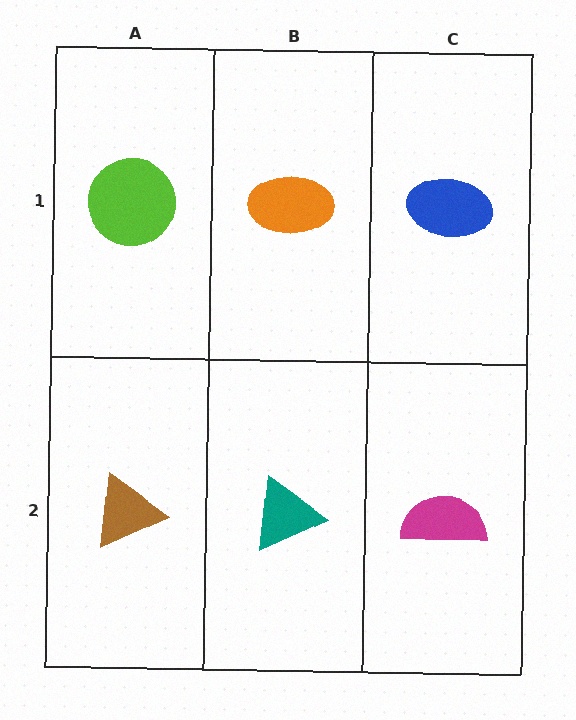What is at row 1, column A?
A lime circle.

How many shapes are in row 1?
3 shapes.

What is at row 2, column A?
A brown triangle.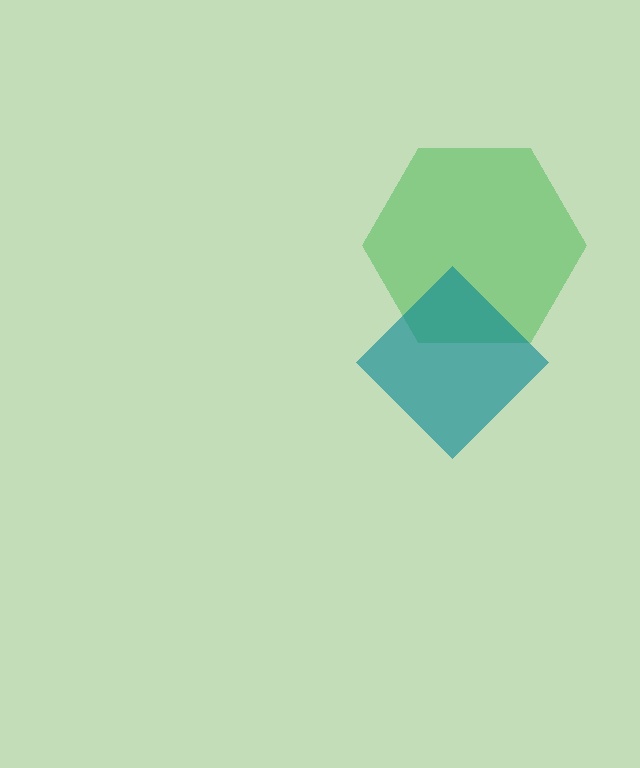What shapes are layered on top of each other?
The layered shapes are: a green hexagon, a teal diamond.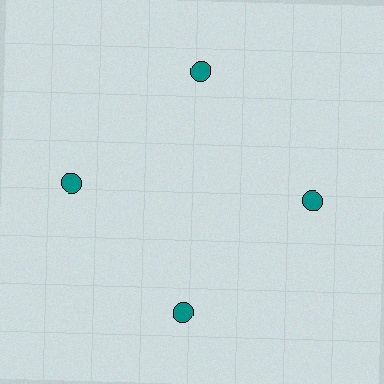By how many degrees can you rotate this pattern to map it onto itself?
The pattern maps onto itself every 90 degrees of rotation.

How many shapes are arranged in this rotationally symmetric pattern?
There are 4 shapes, arranged in 4 groups of 1.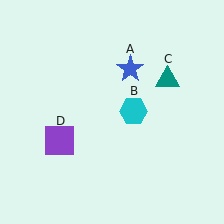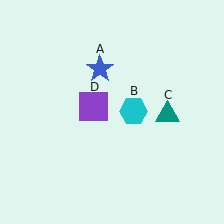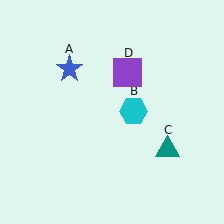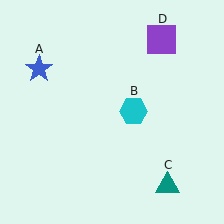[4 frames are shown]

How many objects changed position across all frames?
3 objects changed position: blue star (object A), teal triangle (object C), purple square (object D).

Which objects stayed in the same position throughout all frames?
Cyan hexagon (object B) remained stationary.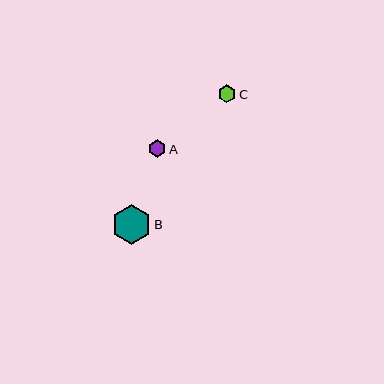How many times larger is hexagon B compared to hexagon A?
Hexagon B is approximately 2.3 times the size of hexagon A.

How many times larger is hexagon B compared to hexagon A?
Hexagon B is approximately 2.3 times the size of hexagon A.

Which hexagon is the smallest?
Hexagon A is the smallest with a size of approximately 17 pixels.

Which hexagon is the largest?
Hexagon B is the largest with a size of approximately 39 pixels.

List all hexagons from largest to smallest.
From largest to smallest: B, C, A.